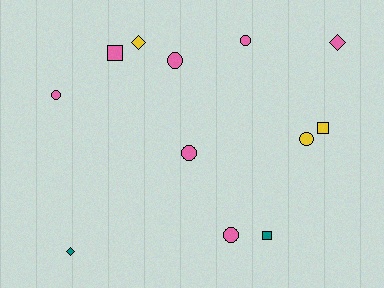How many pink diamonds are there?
There is 1 pink diamond.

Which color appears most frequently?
Pink, with 7 objects.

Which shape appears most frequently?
Circle, with 6 objects.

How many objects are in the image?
There are 12 objects.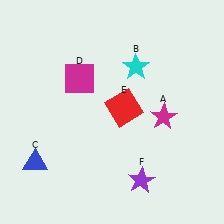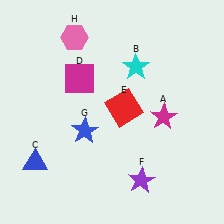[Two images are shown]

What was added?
A blue star (G), a pink hexagon (H) were added in Image 2.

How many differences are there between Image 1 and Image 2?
There are 2 differences between the two images.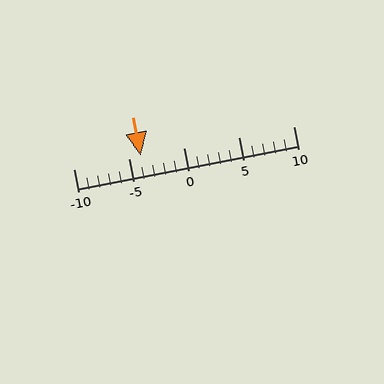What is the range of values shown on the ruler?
The ruler shows values from -10 to 10.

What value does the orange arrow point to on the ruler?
The orange arrow points to approximately -4.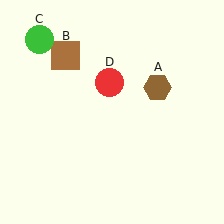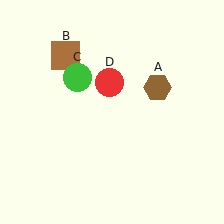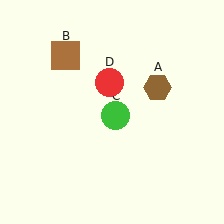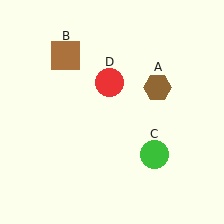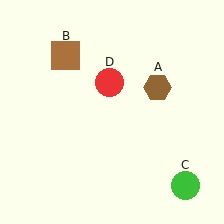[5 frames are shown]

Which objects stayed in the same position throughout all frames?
Brown hexagon (object A) and brown square (object B) and red circle (object D) remained stationary.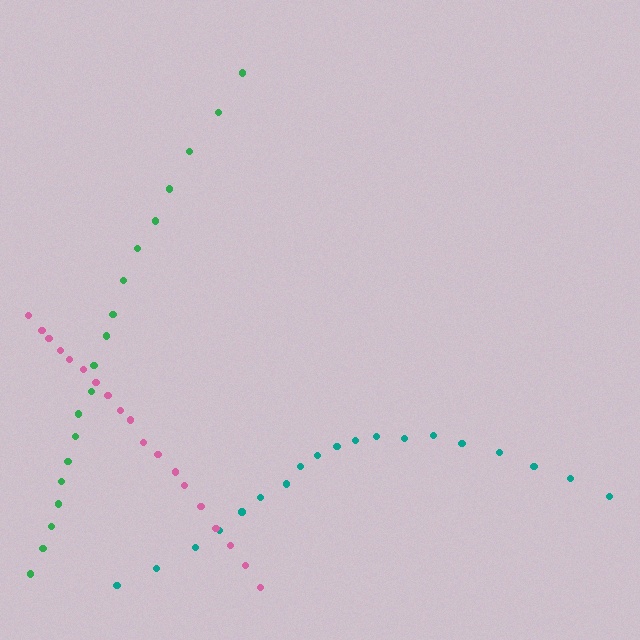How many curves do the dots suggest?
There are 3 distinct paths.